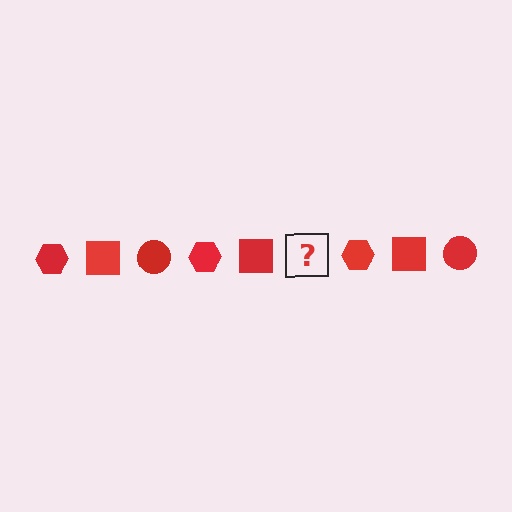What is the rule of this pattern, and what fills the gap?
The rule is that the pattern cycles through hexagon, square, circle shapes in red. The gap should be filled with a red circle.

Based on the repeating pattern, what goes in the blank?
The blank should be a red circle.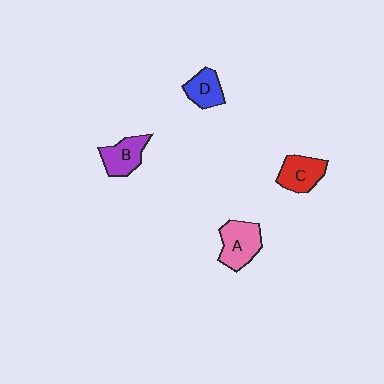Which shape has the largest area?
Shape A (pink).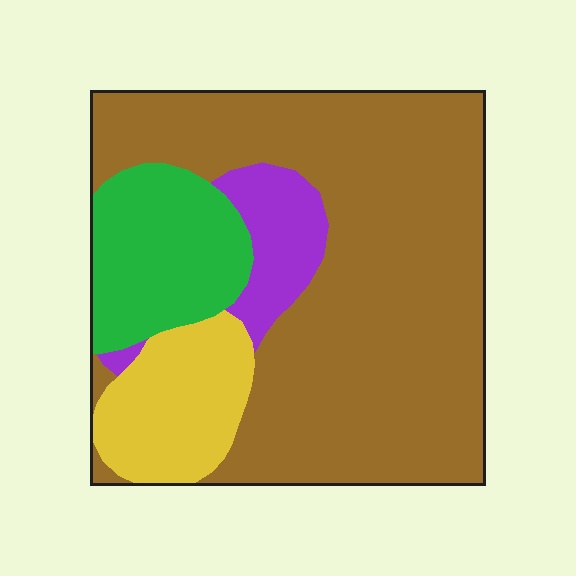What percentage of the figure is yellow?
Yellow covers roughly 15% of the figure.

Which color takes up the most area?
Brown, at roughly 65%.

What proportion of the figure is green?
Green covers 15% of the figure.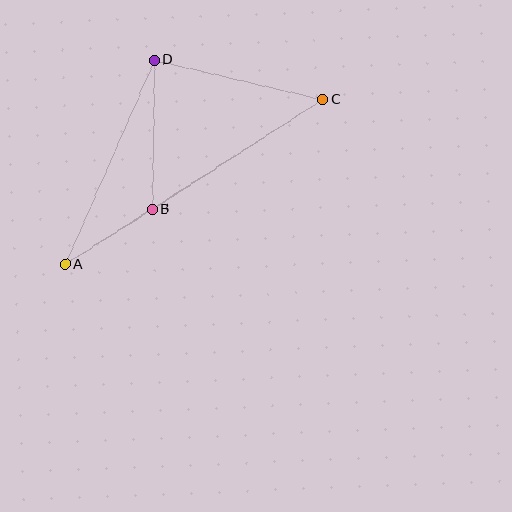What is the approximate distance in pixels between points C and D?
The distance between C and D is approximately 173 pixels.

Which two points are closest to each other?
Points A and B are closest to each other.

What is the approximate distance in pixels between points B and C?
The distance between B and C is approximately 203 pixels.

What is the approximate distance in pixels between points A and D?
The distance between A and D is approximately 222 pixels.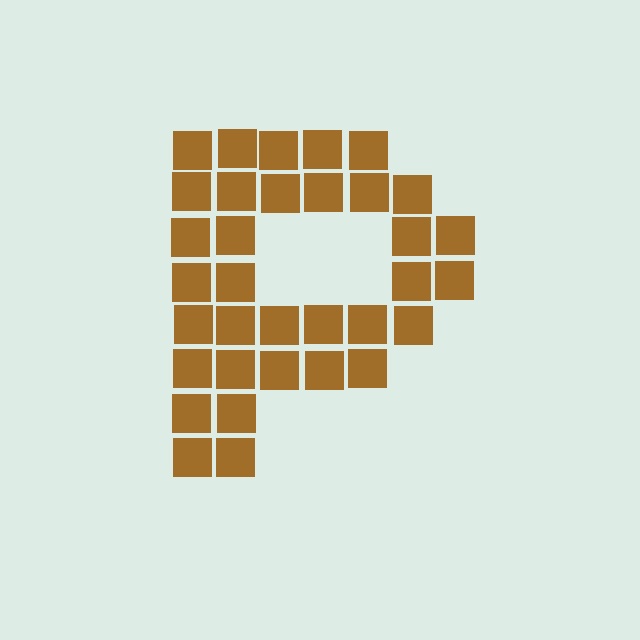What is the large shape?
The large shape is the letter P.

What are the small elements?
The small elements are squares.